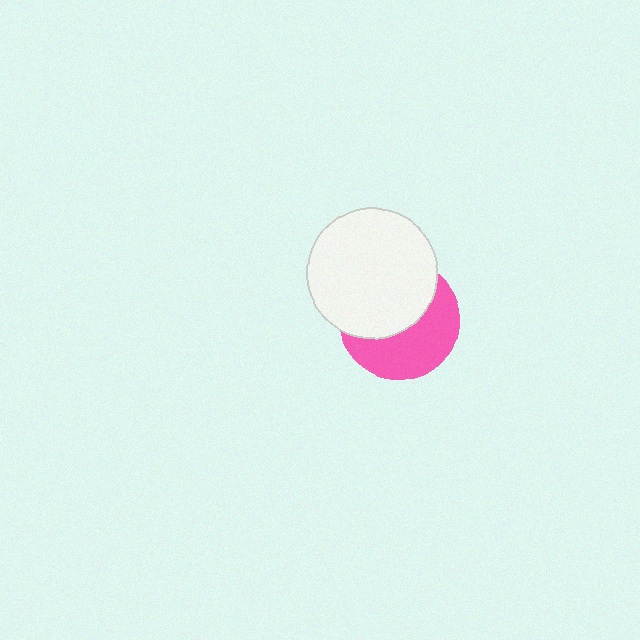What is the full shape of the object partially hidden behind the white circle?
The partially hidden object is a pink circle.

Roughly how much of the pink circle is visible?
About half of it is visible (roughly 48%).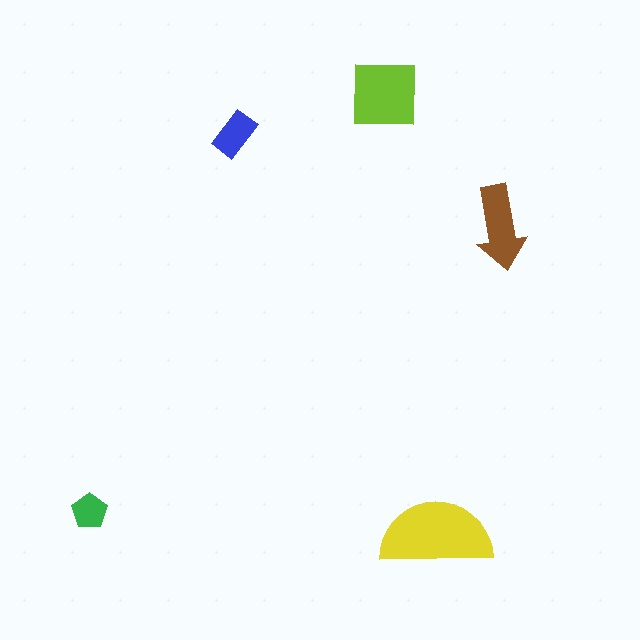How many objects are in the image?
There are 5 objects in the image.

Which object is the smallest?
The green pentagon.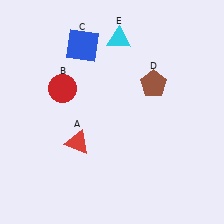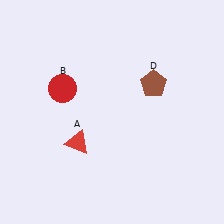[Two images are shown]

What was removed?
The blue square (C), the cyan triangle (E) were removed in Image 2.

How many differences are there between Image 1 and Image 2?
There are 2 differences between the two images.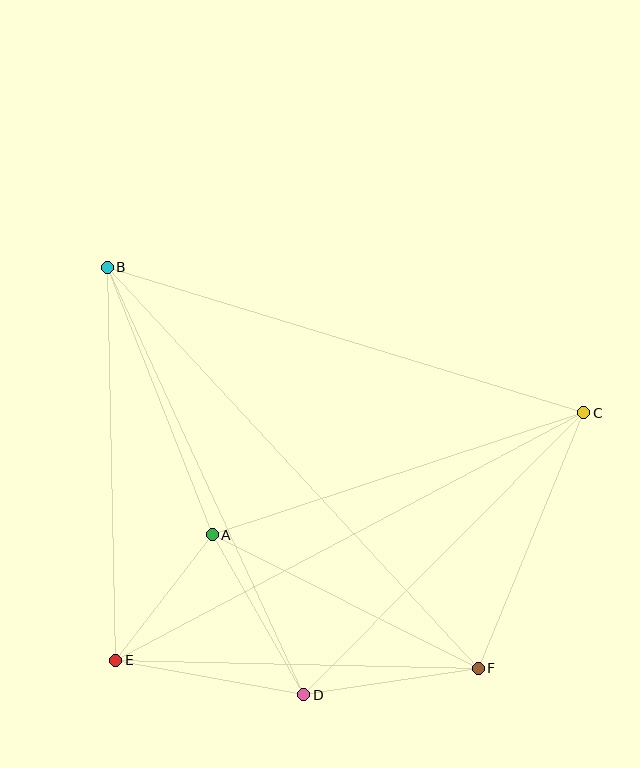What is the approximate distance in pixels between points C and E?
The distance between C and E is approximately 529 pixels.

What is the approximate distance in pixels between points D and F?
The distance between D and F is approximately 177 pixels.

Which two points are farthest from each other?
Points B and F are farthest from each other.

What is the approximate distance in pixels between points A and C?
The distance between A and C is approximately 391 pixels.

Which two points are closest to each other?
Points A and E are closest to each other.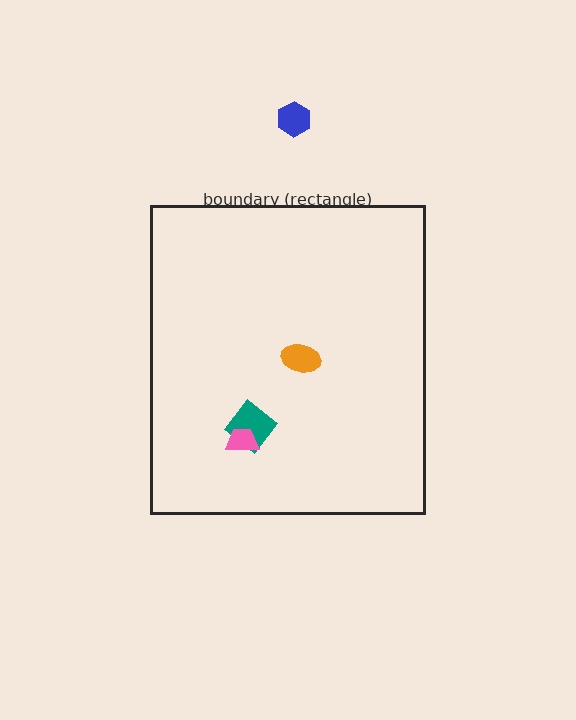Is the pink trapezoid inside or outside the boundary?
Inside.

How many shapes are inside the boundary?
3 inside, 1 outside.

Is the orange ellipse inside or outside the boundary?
Inside.